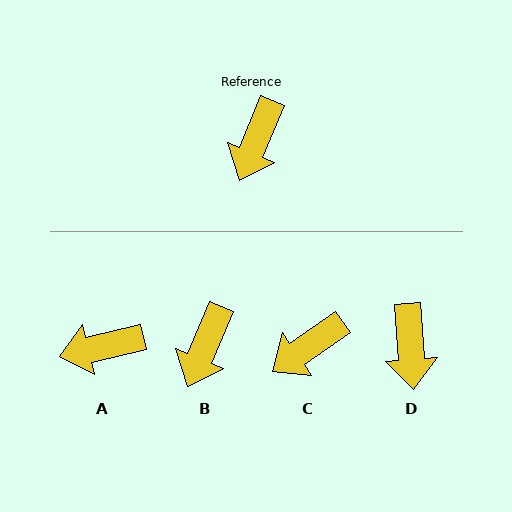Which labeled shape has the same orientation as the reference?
B.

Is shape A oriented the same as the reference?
No, it is off by about 54 degrees.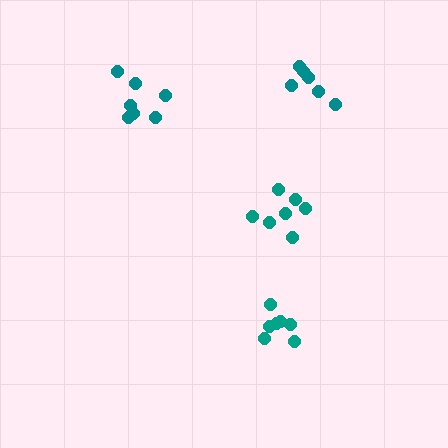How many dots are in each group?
Group 1: 7 dots, Group 2: 7 dots, Group 3: 6 dots, Group 4: 7 dots (27 total).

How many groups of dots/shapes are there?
There are 4 groups.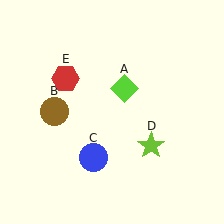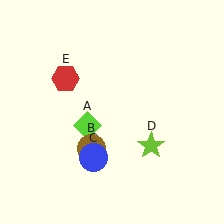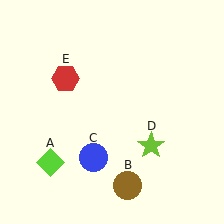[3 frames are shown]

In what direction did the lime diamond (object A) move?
The lime diamond (object A) moved down and to the left.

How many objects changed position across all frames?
2 objects changed position: lime diamond (object A), brown circle (object B).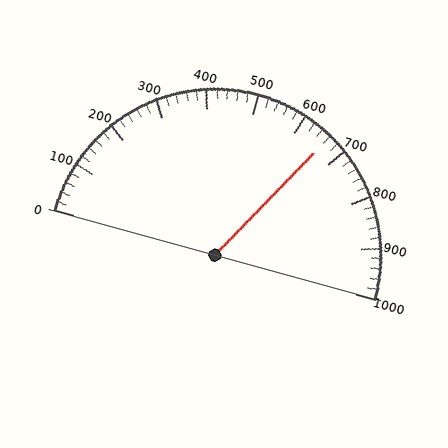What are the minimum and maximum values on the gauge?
The gauge ranges from 0 to 1000.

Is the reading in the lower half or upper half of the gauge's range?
The reading is in the upper half of the range (0 to 1000).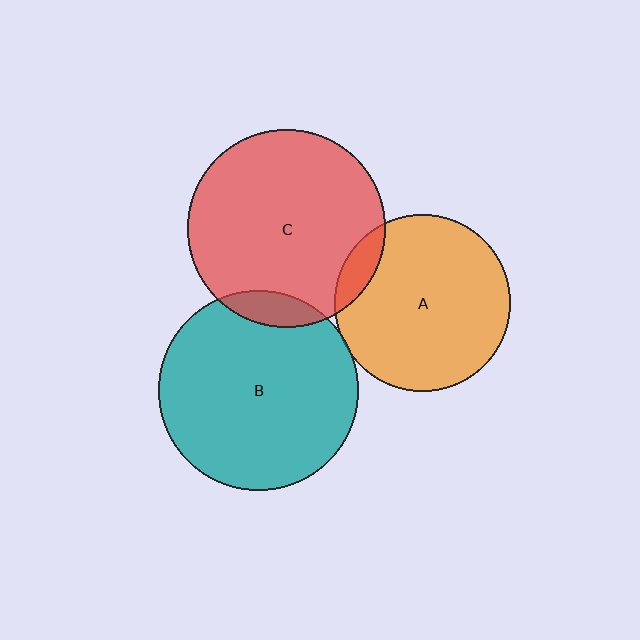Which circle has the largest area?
Circle B (teal).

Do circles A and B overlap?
Yes.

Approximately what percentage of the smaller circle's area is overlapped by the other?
Approximately 5%.